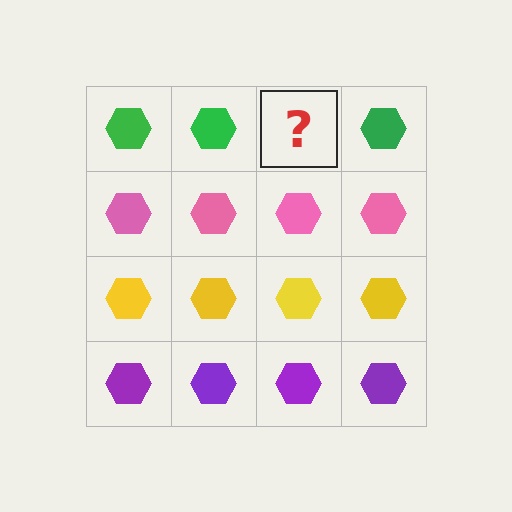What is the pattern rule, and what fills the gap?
The rule is that each row has a consistent color. The gap should be filled with a green hexagon.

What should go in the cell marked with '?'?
The missing cell should contain a green hexagon.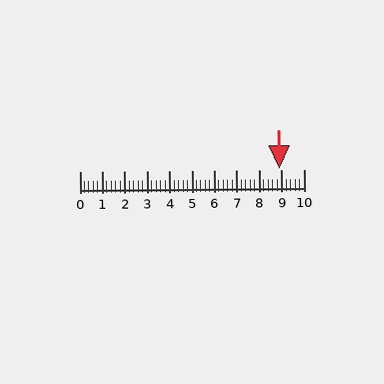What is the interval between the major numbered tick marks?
The major tick marks are spaced 1 units apart.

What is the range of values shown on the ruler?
The ruler shows values from 0 to 10.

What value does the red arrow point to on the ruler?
The red arrow points to approximately 8.9.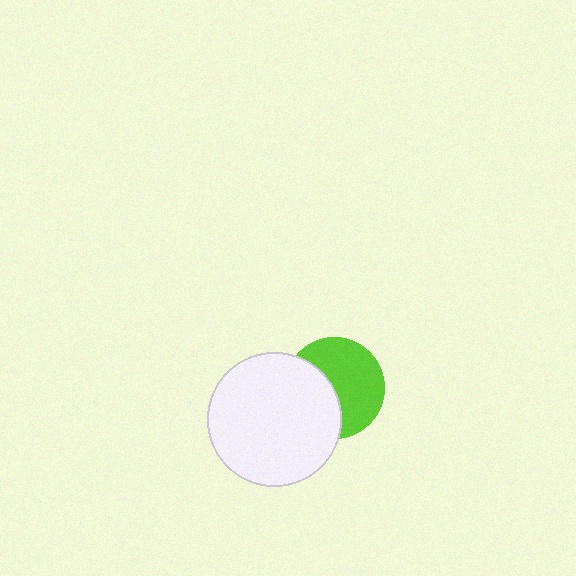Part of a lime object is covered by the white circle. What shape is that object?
It is a circle.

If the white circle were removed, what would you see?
You would see the complete lime circle.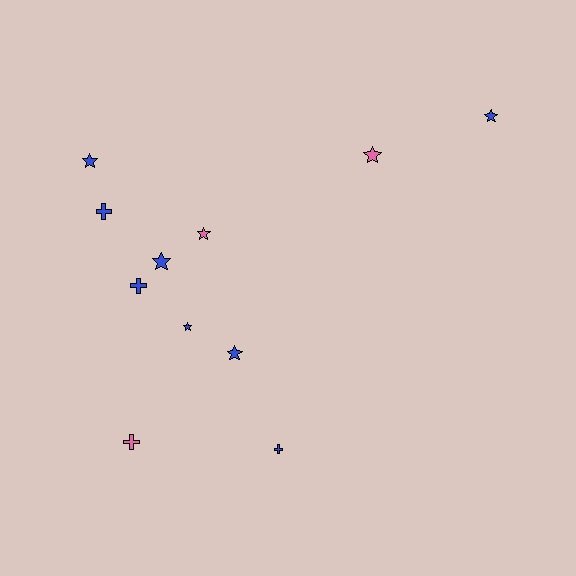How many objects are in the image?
There are 11 objects.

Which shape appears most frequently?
Star, with 7 objects.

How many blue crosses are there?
There are 3 blue crosses.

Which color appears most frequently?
Blue, with 8 objects.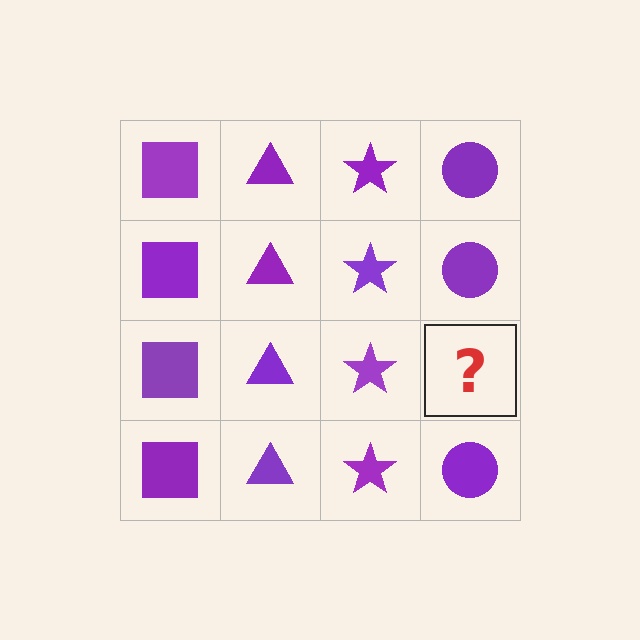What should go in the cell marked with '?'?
The missing cell should contain a purple circle.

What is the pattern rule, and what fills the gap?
The rule is that each column has a consistent shape. The gap should be filled with a purple circle.